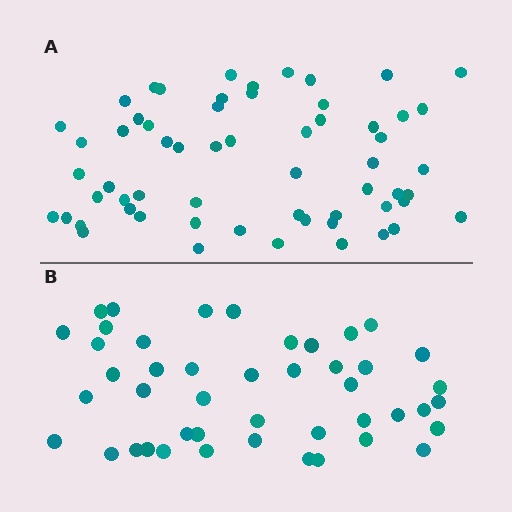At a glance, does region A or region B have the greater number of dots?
Region A (the top region) has more dots.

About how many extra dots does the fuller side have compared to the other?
Region A has approximately 15 more dots than region B.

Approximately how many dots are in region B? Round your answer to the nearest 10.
About 40 dots. (The exact count is 45, which rounds to 40.)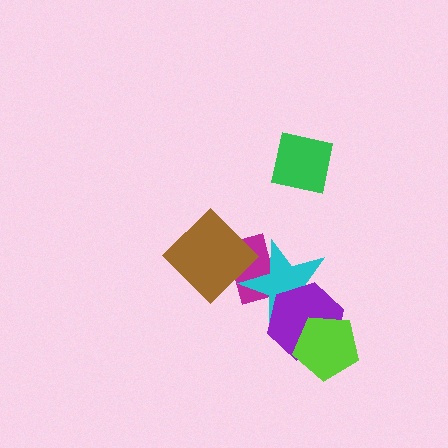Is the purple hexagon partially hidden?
Yes, it is partially covered by another shape.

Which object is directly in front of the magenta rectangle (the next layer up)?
The cyan star is directly in front of the magenta rectangle.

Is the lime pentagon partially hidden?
No, no other shape covers it.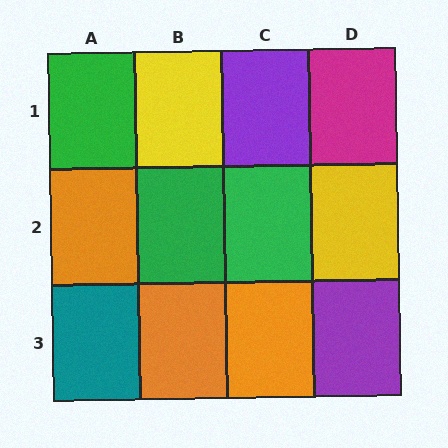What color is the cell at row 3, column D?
Purple.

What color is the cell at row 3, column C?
Orange.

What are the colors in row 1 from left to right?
Green, yellow, purple, magenta.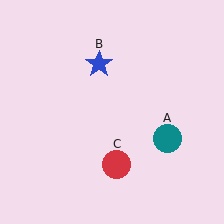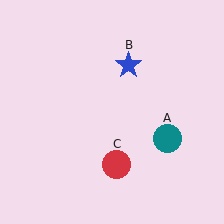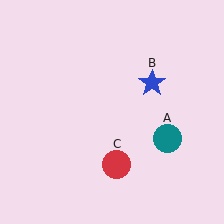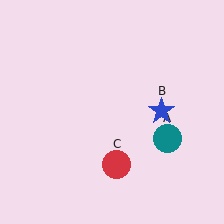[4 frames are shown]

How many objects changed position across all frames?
1 object changed position: blue star (object B).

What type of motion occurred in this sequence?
The blue star (object B) rotated clockwise around the center of the scene.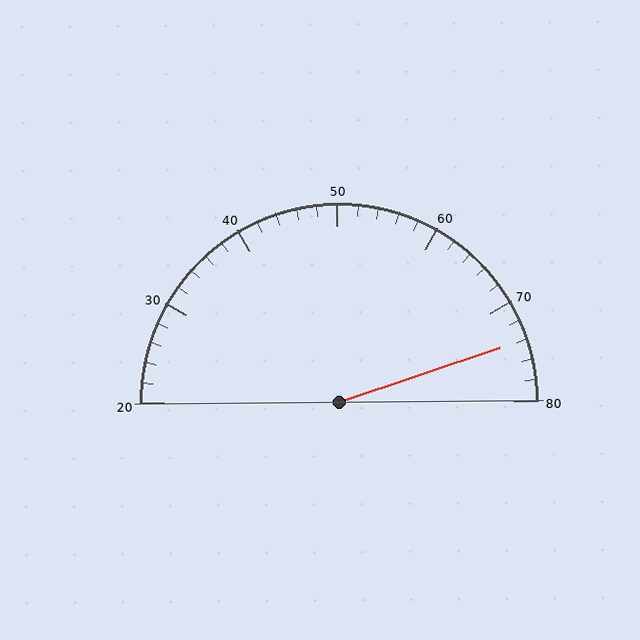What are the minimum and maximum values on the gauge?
The gauge ranges from 20 to 80.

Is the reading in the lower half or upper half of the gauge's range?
The reading is in the upper half of the range (20 to 80).